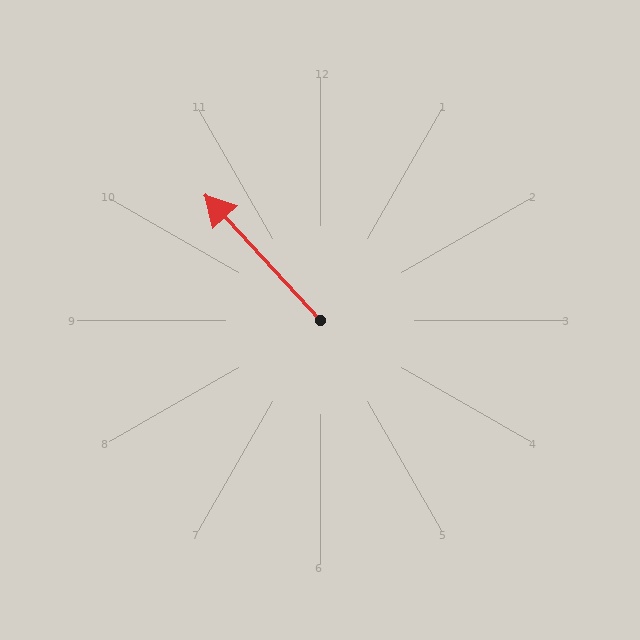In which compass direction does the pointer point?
Northwest.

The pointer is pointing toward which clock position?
Roughly 11 o'clock.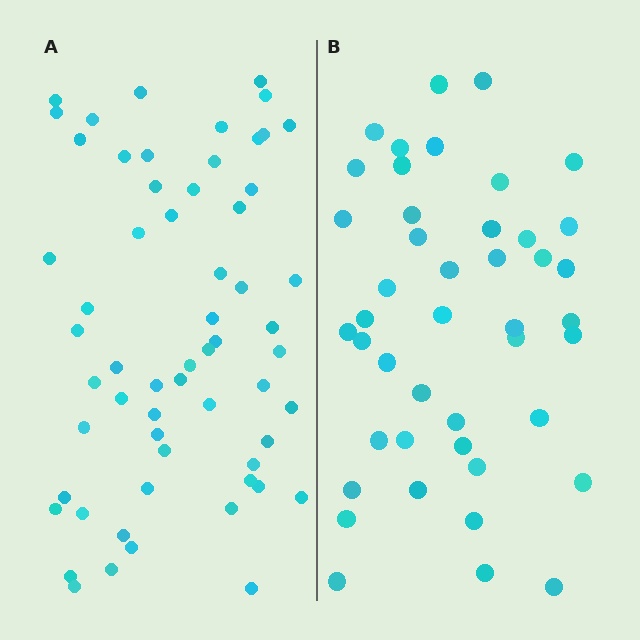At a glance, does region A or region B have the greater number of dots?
Region A (the left region) has more dots.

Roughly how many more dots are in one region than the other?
Region A has approximately 15 more dots than region B.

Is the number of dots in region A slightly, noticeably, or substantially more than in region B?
Region A has noticeably more, but not dramatically so. The ratio is roughly 1.4 to 1.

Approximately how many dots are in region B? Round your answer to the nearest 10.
About 40 dots. (The exact count is 44, which rounds to 40.)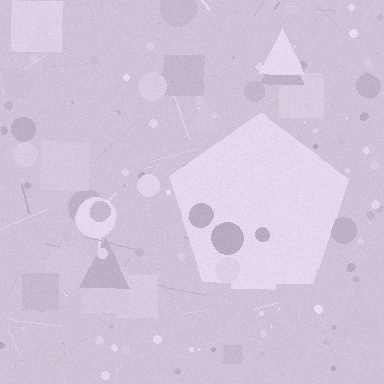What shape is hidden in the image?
A pentagon is hidden in the image.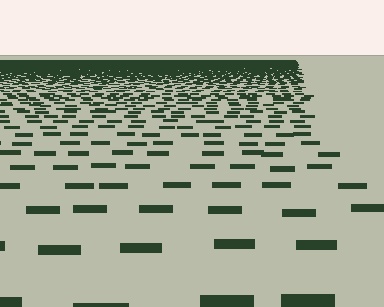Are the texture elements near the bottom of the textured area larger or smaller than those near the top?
Larger. Near the bottom, elements are closer to the viewer and appear at a bigger on-screen size.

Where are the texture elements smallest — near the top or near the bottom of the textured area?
Near the top.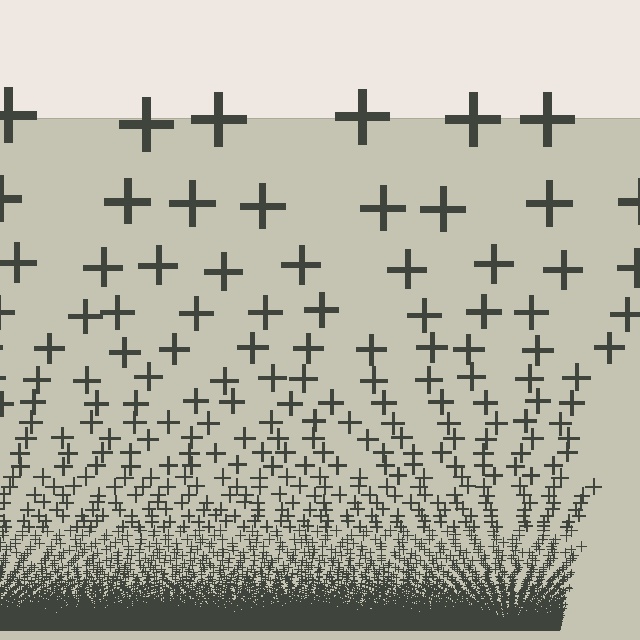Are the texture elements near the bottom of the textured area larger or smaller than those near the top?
Smaller. The gradient is inverted — elements near the bottom are smaller and denser.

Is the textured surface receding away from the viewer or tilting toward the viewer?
The surface appears to tilt toward the viewer. Texture elements get larger and sparser toward the top.